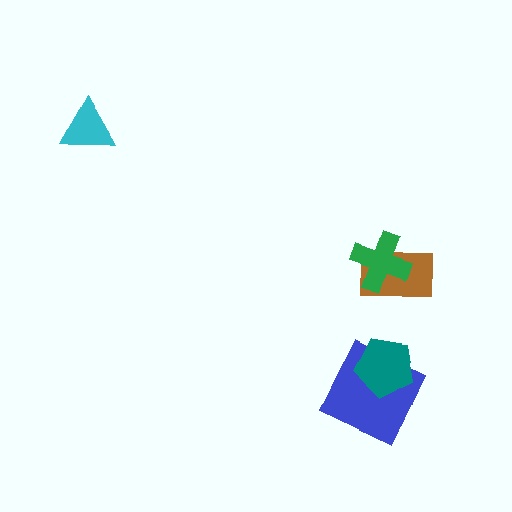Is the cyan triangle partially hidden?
No, no other shape covers it.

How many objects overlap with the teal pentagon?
1 object overlaps with the teal pentagon.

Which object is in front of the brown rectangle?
The green cross is in front of the brown rectangle.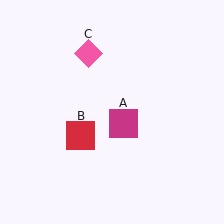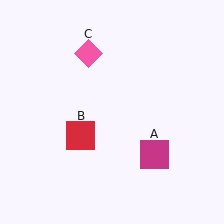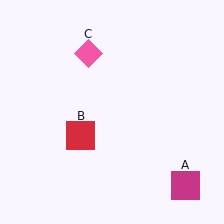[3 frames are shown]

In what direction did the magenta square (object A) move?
The magenta square (object A) moved down and to the right.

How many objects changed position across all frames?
1 object changed position: magenta square (object A).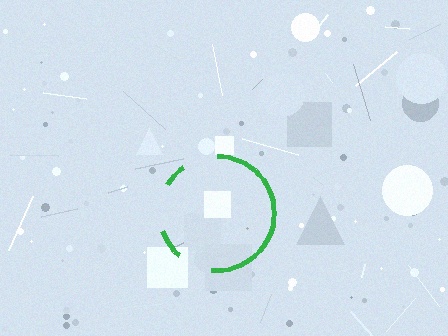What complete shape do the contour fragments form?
The contour fragments form a circle.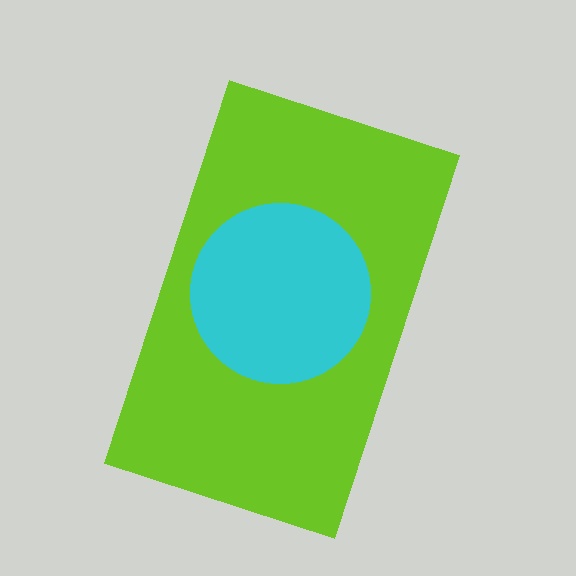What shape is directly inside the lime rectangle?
The cyan circle.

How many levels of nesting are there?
2.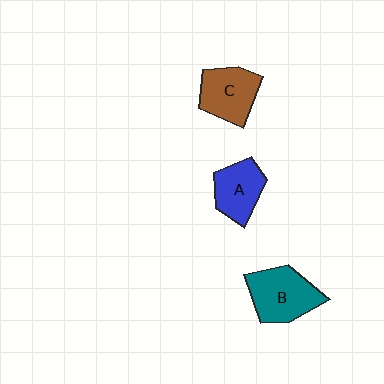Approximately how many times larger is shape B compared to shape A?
Approximately 1.3 times.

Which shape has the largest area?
Shape B (teal).